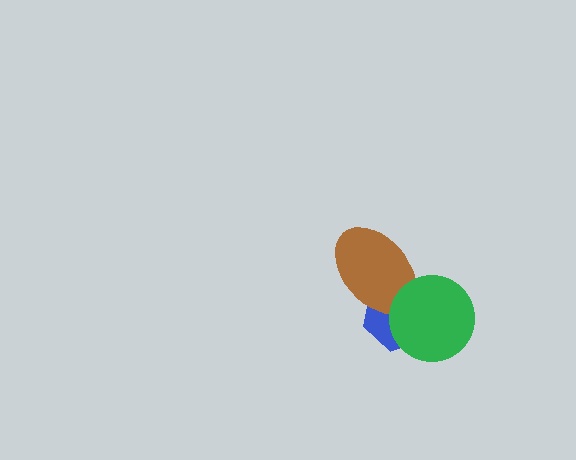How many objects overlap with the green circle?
2 objects overlap with the green circle.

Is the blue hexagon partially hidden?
Yes, it is partially covered by another shape.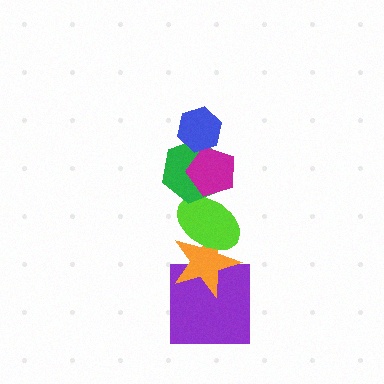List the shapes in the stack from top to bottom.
From top to bottom: the blue hexagon, the magenta pentagon, the green hexagon, the lime ellipse, the orange star, the purple square.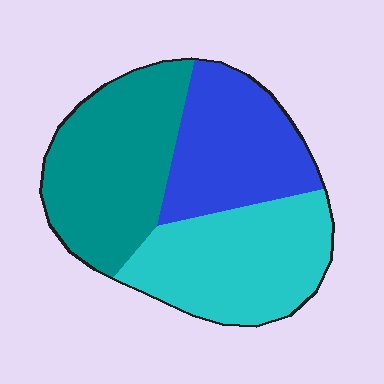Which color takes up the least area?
Blue, at roughly 30%.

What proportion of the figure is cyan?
Cyan covers about 35% of the figure.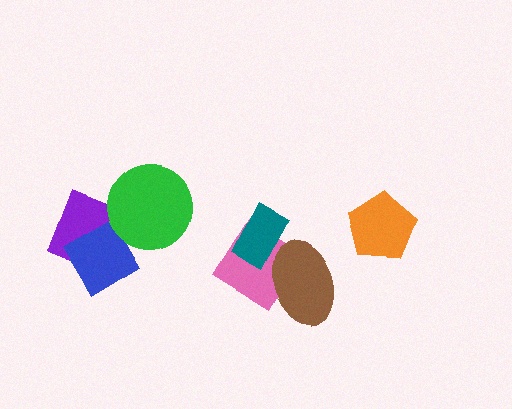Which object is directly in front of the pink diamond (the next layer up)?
The teal rectangle is directly in front of the pink diamond.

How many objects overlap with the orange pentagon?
0 objects overlap with the orange pentagon.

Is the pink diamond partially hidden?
Yes, it is partially covered by another shape.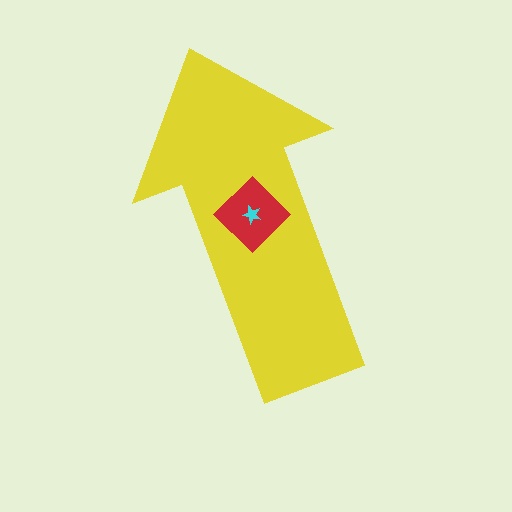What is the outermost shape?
The yellow arrow.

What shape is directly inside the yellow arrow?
The red diamond.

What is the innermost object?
The cyan star.